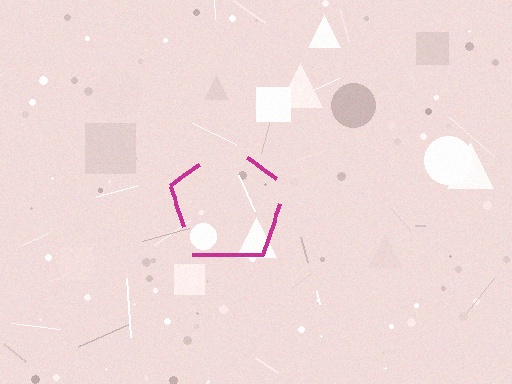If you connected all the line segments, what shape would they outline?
They would outline a pentagon.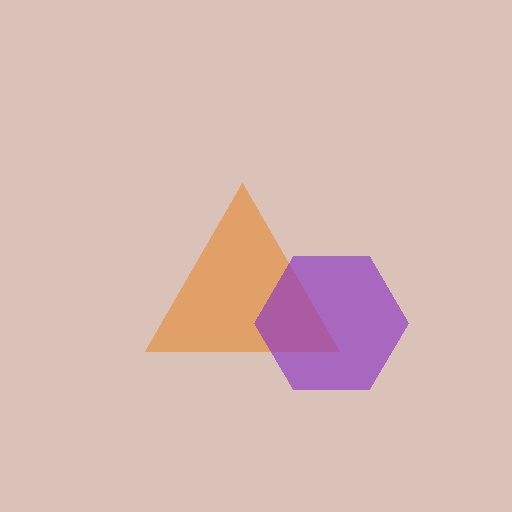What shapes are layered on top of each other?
The layered shapes are: an orange triangle, a purple hexagon.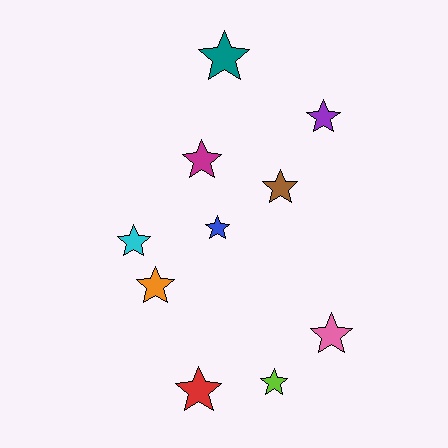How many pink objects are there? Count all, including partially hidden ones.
There is 1 pink object.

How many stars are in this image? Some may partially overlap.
There are 10 stars.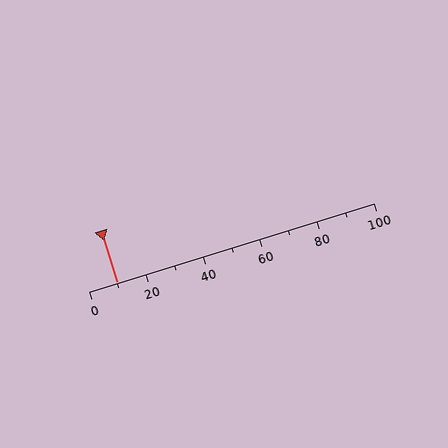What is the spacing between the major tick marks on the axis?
The major ticks are spaced 20 apart.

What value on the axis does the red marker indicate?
The marker indicates approximately 10.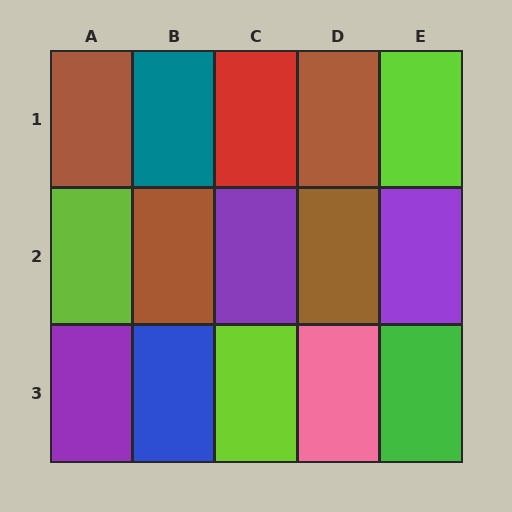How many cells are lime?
3 cells are lime.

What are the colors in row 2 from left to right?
Lime, brown, purple, brown, purple.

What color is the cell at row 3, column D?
Pink.